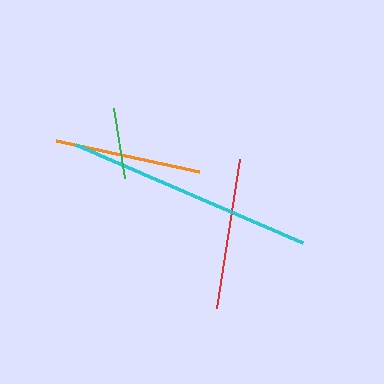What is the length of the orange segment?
The orange segment is approximately 147 pixels long.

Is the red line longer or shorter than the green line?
The red line is longer than the green line.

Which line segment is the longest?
The cyan line is the longest at approximately 248 pixels.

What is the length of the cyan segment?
The cyan segment is approximately 248 pixels long.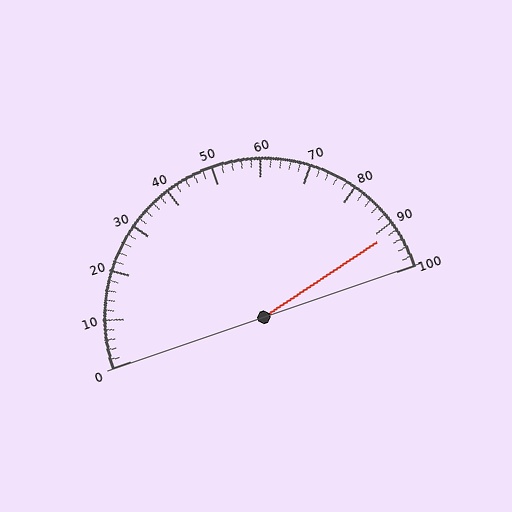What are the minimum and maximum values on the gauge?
The gauge ranges from 0 to 100.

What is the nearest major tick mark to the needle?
The nearest major tick mark is 90.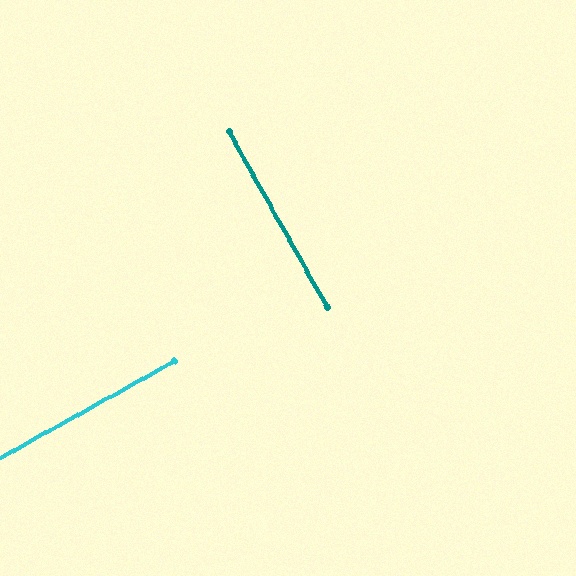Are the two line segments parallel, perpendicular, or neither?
Perpendicular — they meet at approximately 90°.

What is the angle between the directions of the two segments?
Approximately 90 degrees.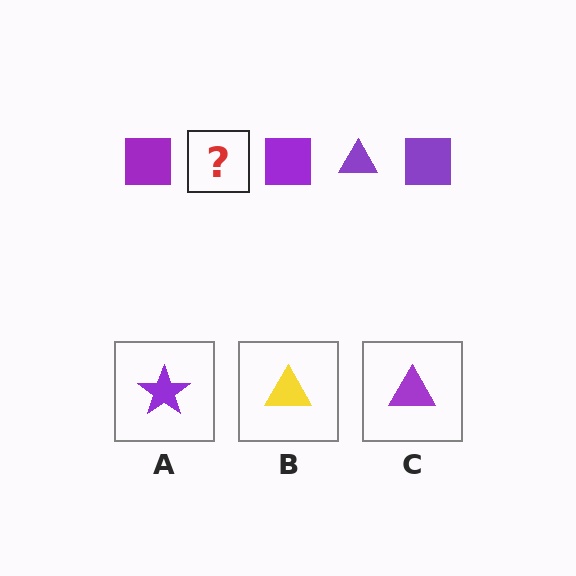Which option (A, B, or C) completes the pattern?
C.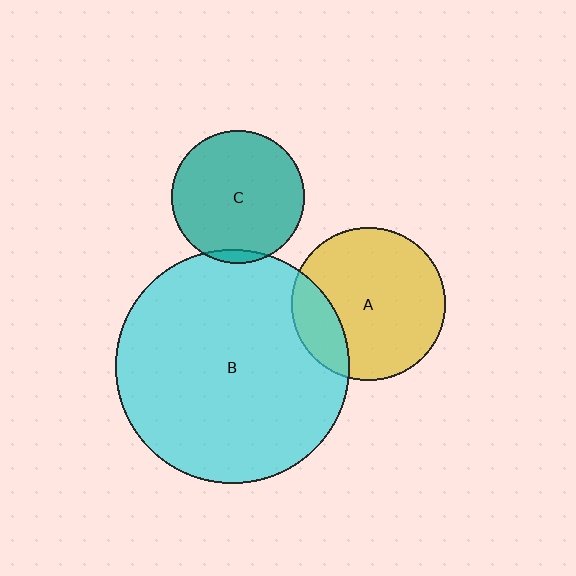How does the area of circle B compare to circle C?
Approximately 3.1 times.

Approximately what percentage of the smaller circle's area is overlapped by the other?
Approximately 20%.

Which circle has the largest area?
Circle B (cyan).